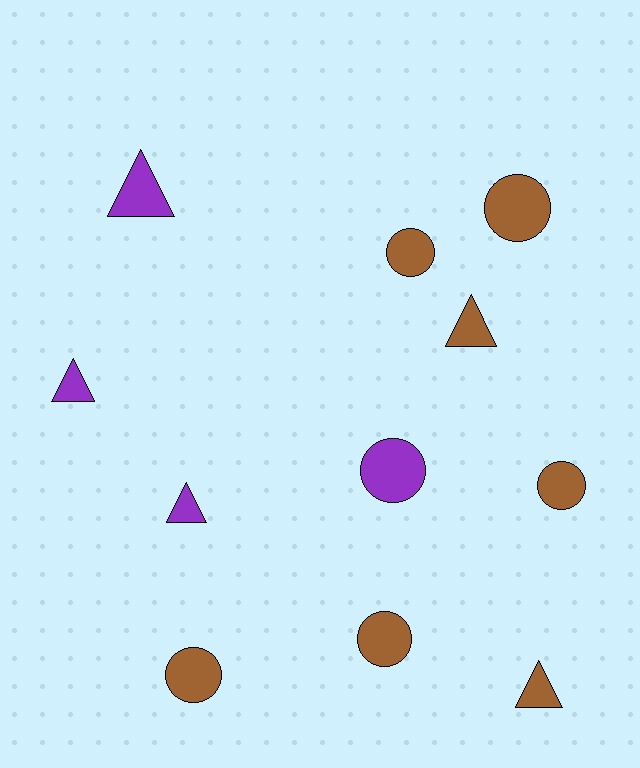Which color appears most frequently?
Brown, with 7 objects.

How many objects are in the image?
There are 11 objects.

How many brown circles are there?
There are 5 brown circles.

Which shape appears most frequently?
Circle, with 6 objects.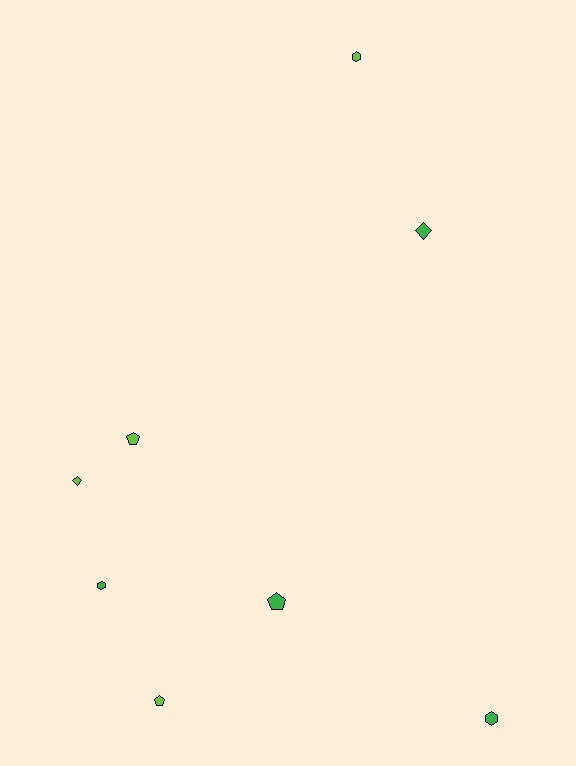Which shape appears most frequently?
Pentagon, with 3 objects.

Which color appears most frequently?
Green, with 4 objects.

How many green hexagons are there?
There are 2 green hexagons.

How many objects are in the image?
There are 8 objects.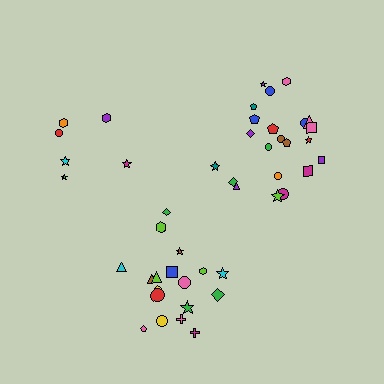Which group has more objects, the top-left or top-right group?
The top-right group.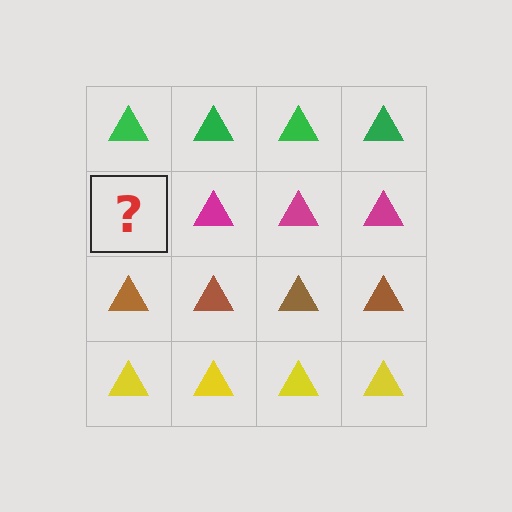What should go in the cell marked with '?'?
The missing cell should contain a magenta triangle.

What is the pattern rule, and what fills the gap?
The rule is that each row has a consistent color. The gap should be filled with a magenta triangle.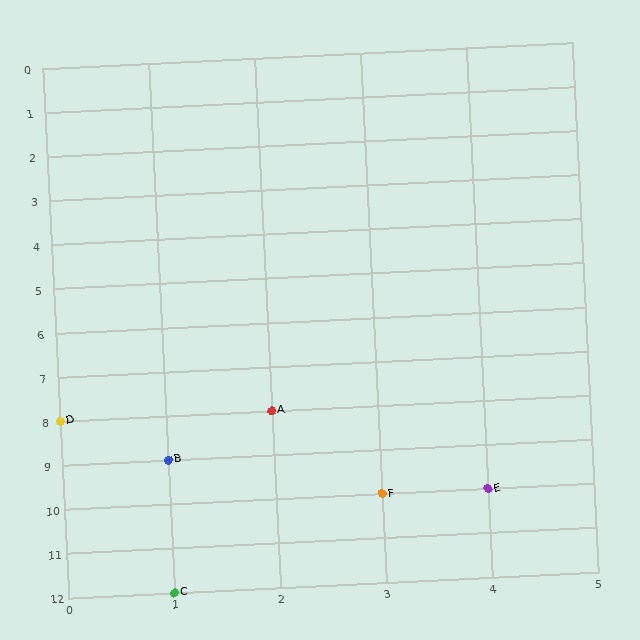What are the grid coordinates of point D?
Point D is at grid coordinates (0, 8).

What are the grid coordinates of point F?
Point F is at grid coordinates (3, 10).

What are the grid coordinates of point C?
Point C is at grid coordinates (1, 12).